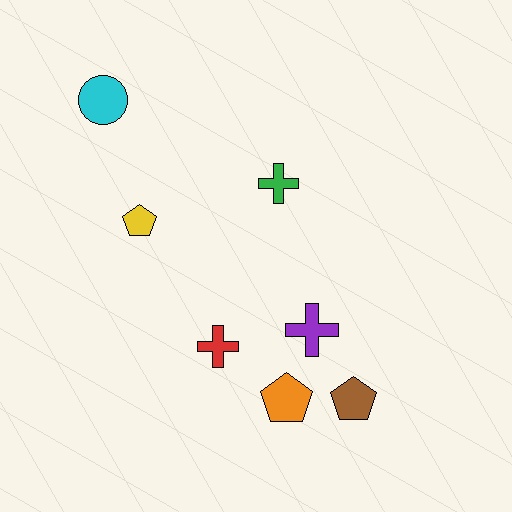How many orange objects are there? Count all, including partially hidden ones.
There is 1 orange object.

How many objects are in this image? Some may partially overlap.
There are 7 objects.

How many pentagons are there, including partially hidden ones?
There are 3 pentagons.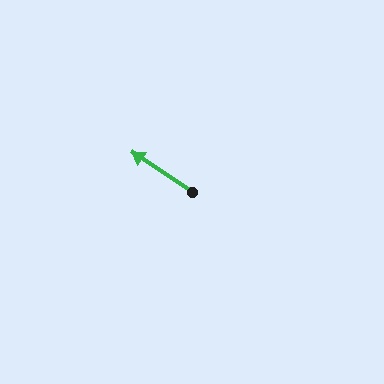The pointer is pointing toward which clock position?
Roughly 10 o'clock.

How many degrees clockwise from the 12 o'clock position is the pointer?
Approximately 303 degrees.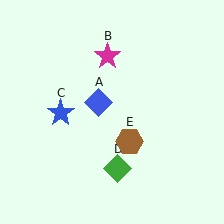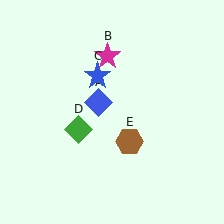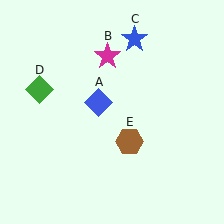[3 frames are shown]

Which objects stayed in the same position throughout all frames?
Blue diamond (object A) and magenta star (object B) and brown hexagon (object E) remained stationary.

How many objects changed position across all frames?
2 objects changed position: blue star (object C), green diamond (object D).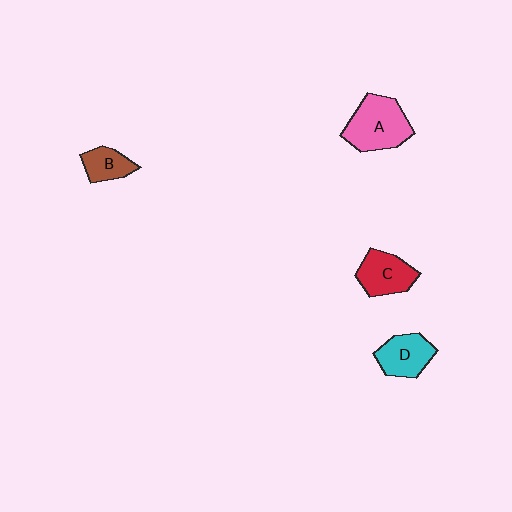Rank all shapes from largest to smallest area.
From largest to smallest: A (pink), C (red), D (cyan), B (brown).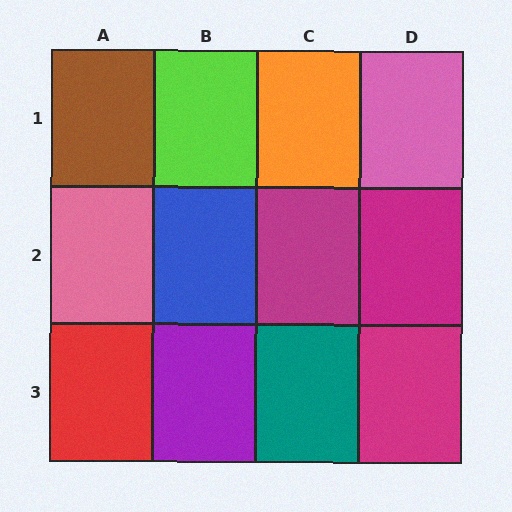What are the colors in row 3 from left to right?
Red, purple, teal, magenta.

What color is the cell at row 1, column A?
Brown.